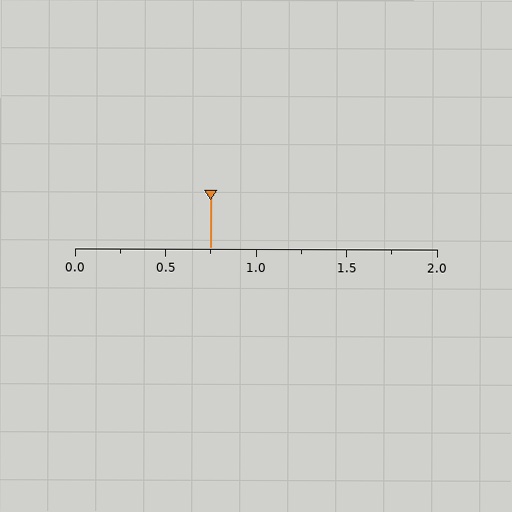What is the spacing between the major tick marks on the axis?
The major ticks are spaced 0.5 apart.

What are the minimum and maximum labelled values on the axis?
The axis runs from 0.0 to 2.0.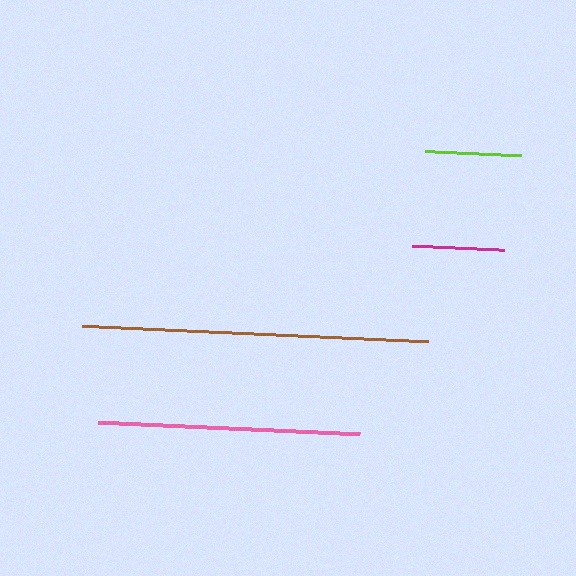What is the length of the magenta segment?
The magenta segment is approximately 92 pixels long.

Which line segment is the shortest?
The magenta line is the shortest at approximately 92 pixels.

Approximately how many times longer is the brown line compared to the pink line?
The brown line is approximately 1.3 times the length of the pink line.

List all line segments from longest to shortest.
From longest to shortest: brown, pink, lime, magenta.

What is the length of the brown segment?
The brown segment is approximately 346 pixels long.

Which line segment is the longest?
The brown line is the longest at approximately 346 pixels.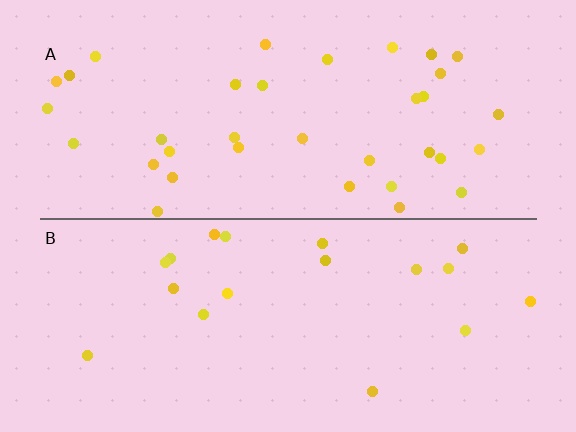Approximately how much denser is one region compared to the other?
Approximately 1.9× — region A over region B.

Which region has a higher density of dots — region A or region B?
A (the top).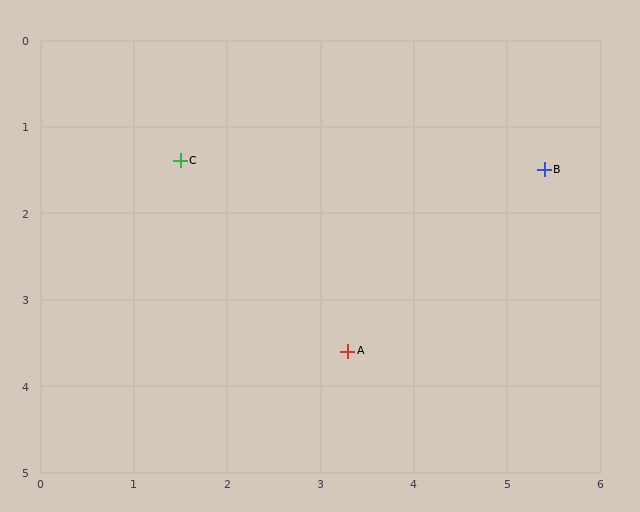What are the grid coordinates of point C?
Point C is at approximately (1.5, 1.4).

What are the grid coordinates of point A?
Point A is at approximately (3.3, 3.6).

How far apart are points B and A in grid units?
Points B and A are about 3.0 grid units apart.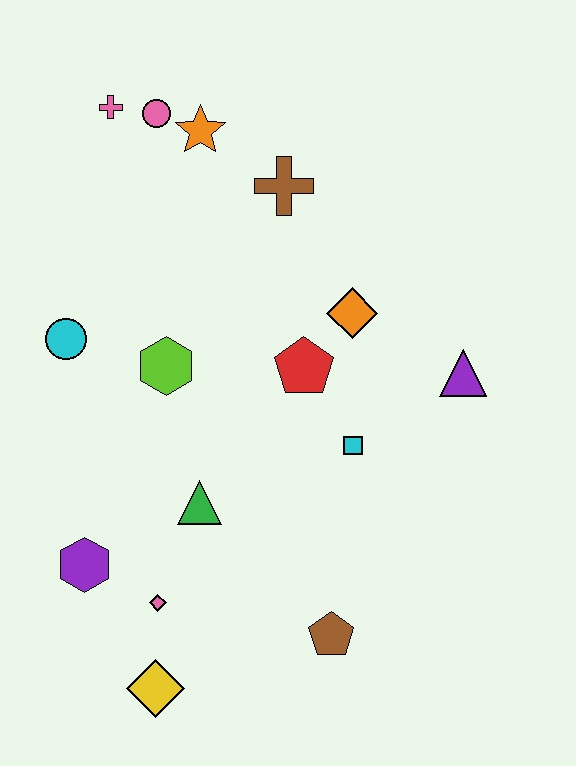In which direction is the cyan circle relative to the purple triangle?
The cyan circle is to the left of the purple triangle.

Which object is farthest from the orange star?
The yellow diamond is farthest from the orange star.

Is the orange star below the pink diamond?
No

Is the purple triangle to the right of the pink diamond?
Yes